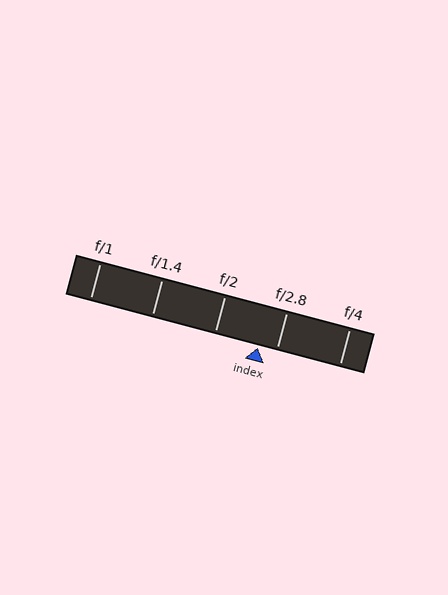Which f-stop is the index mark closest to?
The index mark is closest to f/2.8.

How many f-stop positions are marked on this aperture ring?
There are 5 f-stop positions marked.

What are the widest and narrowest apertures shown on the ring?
The widest aperture shown is f/1 and the narrowest is f/4.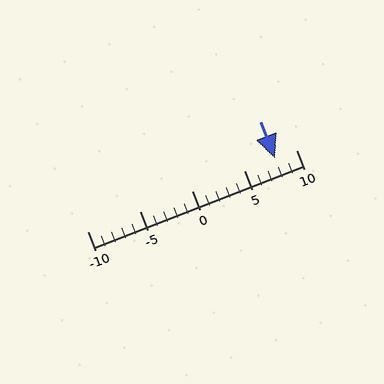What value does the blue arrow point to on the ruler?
The blue arrow points to approximately 8.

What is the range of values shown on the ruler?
The ruler shows values from -10 to 10.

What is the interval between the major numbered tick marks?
The major tick marks are spaced 5 units apart.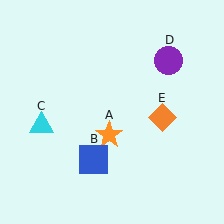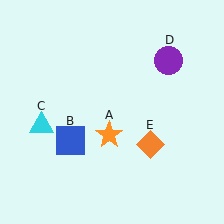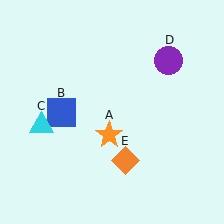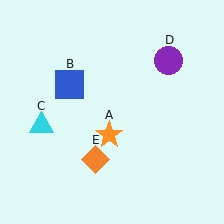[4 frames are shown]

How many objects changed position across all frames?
2 objects changed position: blue square (object B), orange diamond (object E).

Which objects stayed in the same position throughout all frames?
Orange star (object A) and cyan triangle (object C) and purple circle (object D) remained stationary.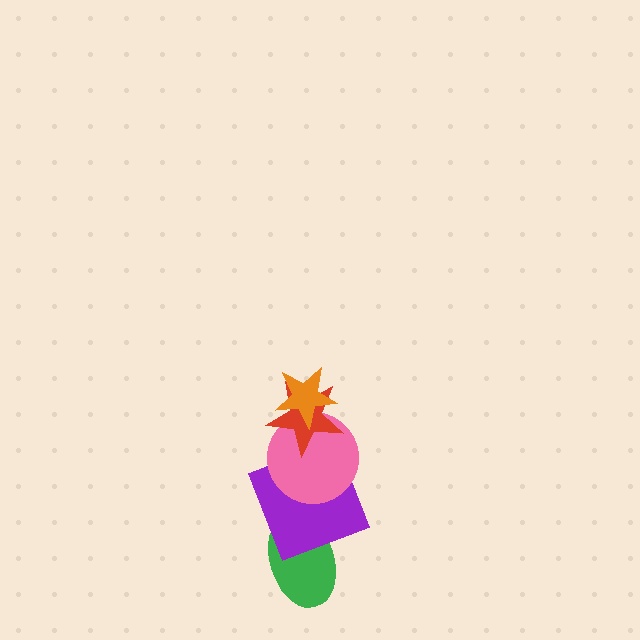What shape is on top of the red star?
The orange star is on top of the red star.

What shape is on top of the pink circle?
The red star is on top of the pink circle.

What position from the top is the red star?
The red star is 2nd from the top.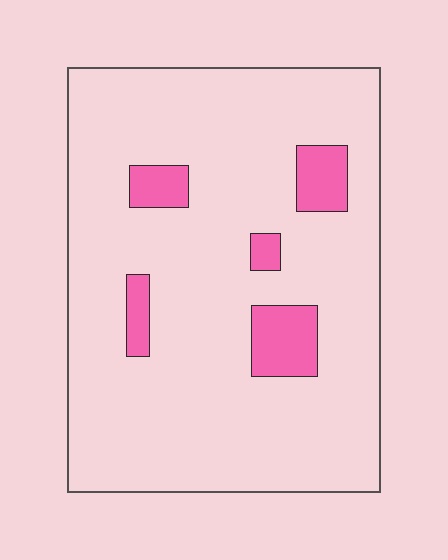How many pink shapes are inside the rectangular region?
5.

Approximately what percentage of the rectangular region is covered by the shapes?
Approximately 10%.